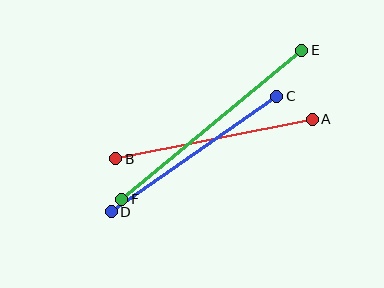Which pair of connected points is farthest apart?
Points E and F are farthest apart.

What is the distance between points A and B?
The distance is approximately 200 pixels.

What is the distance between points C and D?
The distance is approximately 201 pixels.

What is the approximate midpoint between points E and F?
The midpoint is at approximately (212, 125) pixels.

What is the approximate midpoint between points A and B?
The midpoint is at approximately (214, 139) pixels.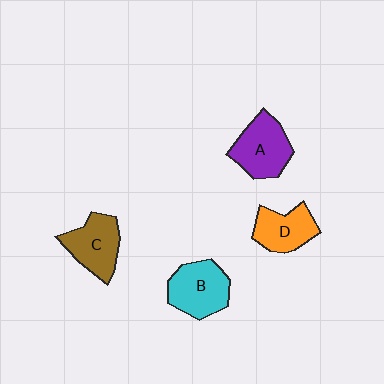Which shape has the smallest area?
Shape D (orange).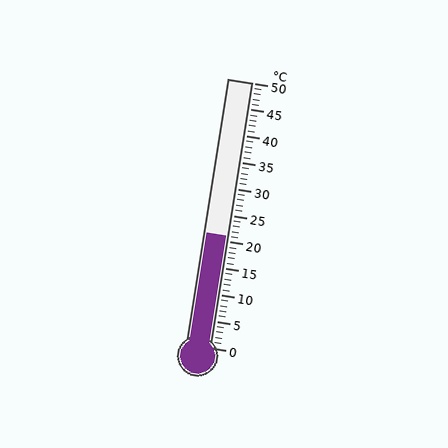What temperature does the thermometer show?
The thermometer shows approximately 21°C.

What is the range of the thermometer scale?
The thermometer scale ranges from 0°C to 50°C.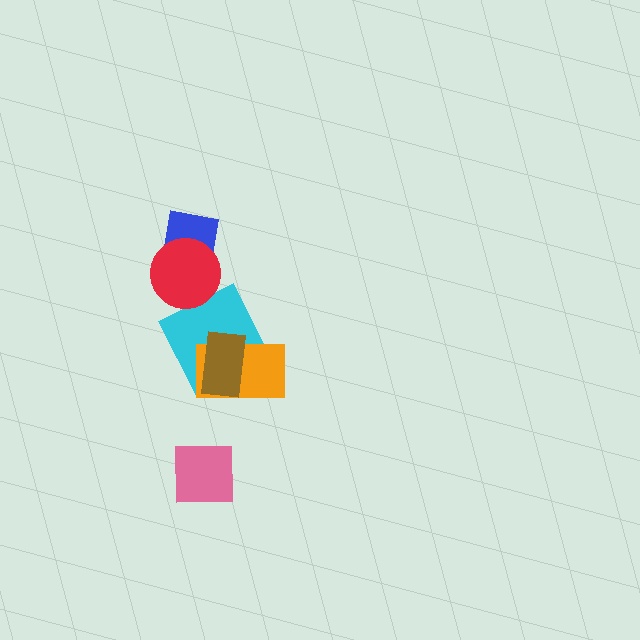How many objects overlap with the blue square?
1 object overlaps with the blue square.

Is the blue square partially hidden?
Yes, it is partially covered by another shape.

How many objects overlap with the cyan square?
2 objects overlap with the cyan square.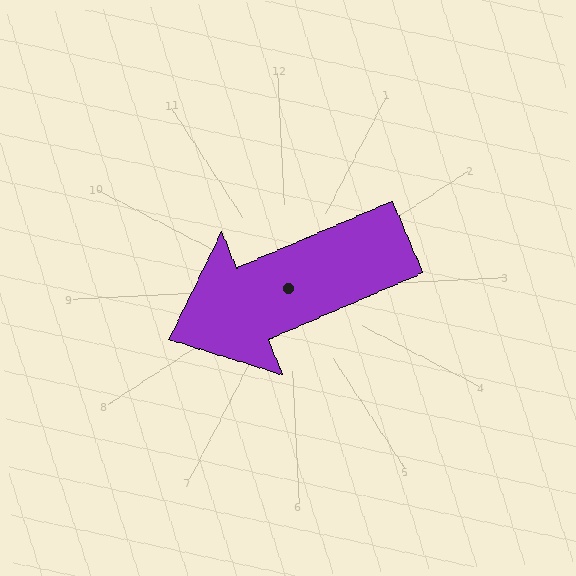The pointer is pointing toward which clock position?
Roughly 8 o'clock.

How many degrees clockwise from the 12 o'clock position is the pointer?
Approximately 250 degrees.